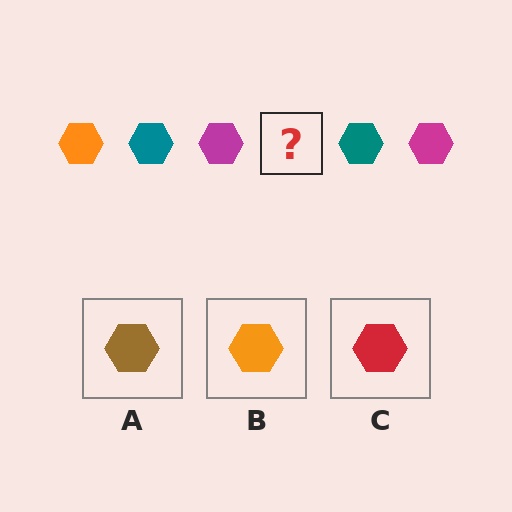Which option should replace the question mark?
Option B.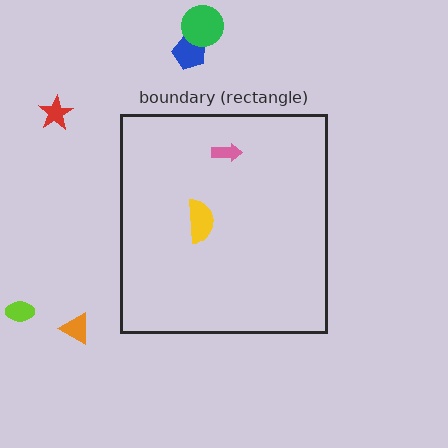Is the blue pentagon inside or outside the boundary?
Outside.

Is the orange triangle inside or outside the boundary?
Outside.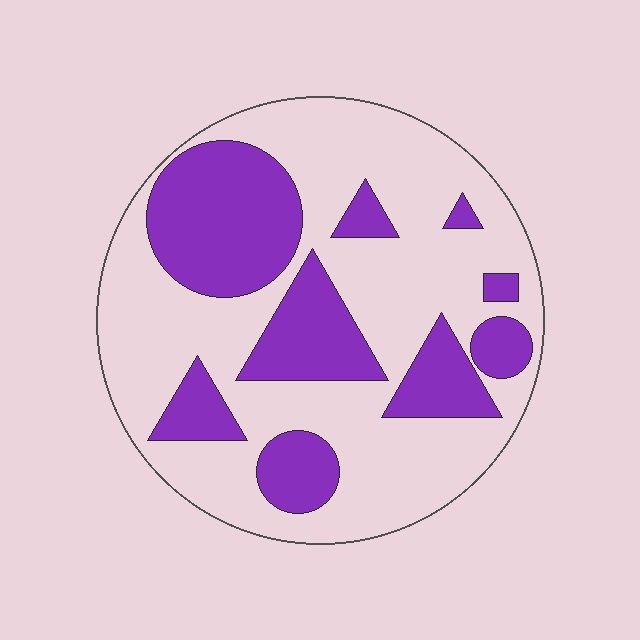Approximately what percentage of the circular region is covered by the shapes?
Approximately 35%.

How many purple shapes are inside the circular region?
9.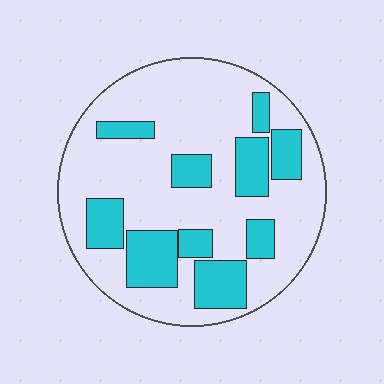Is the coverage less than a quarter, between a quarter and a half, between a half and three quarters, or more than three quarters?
Between a quarter and a half.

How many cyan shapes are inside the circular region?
10.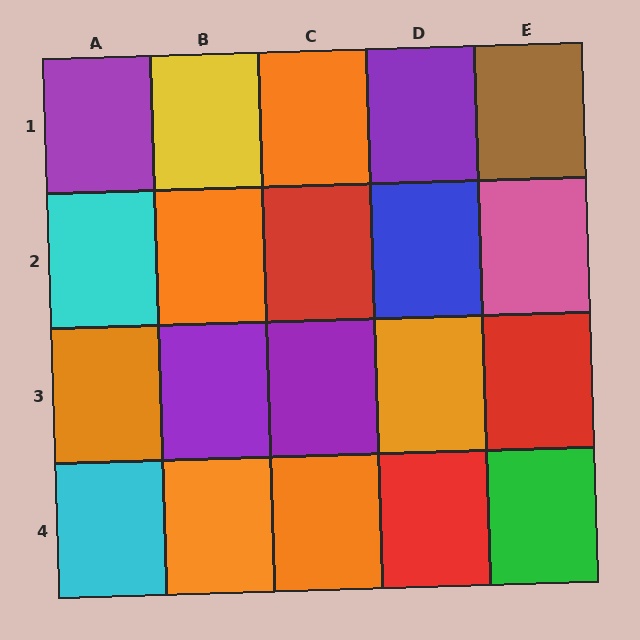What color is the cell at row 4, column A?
Cyan.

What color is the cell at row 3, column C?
Purple.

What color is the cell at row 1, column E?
Brown.